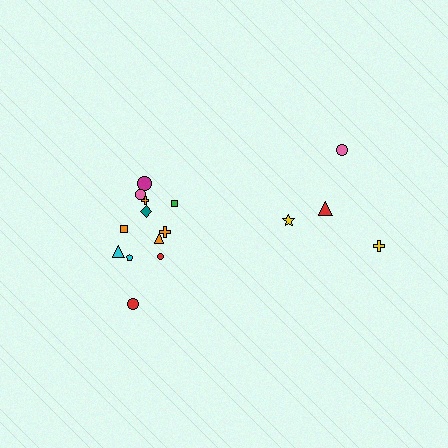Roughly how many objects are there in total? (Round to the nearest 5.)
Roughly 15 objects in total.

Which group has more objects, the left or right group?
The left group.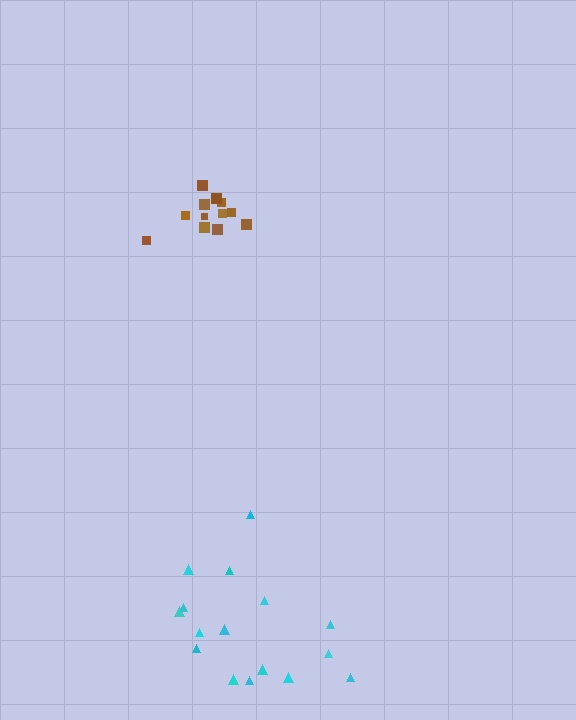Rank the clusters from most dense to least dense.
brown, cyan.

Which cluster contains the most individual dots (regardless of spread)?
Cyan (16).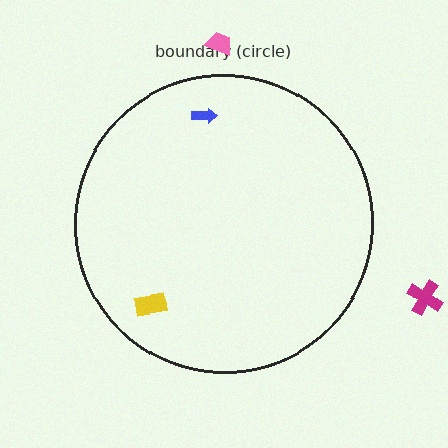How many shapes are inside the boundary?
2 inside, 2 outside.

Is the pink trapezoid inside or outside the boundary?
Outside.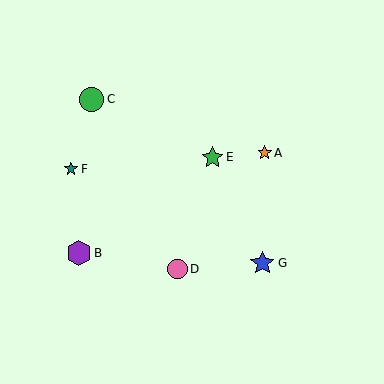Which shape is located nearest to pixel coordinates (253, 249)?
The blue star (labeled G) at (262, 263) is nearest to that location.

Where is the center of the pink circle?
The center of the pink circle is at (177, 269).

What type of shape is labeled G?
Shape G is a blue star.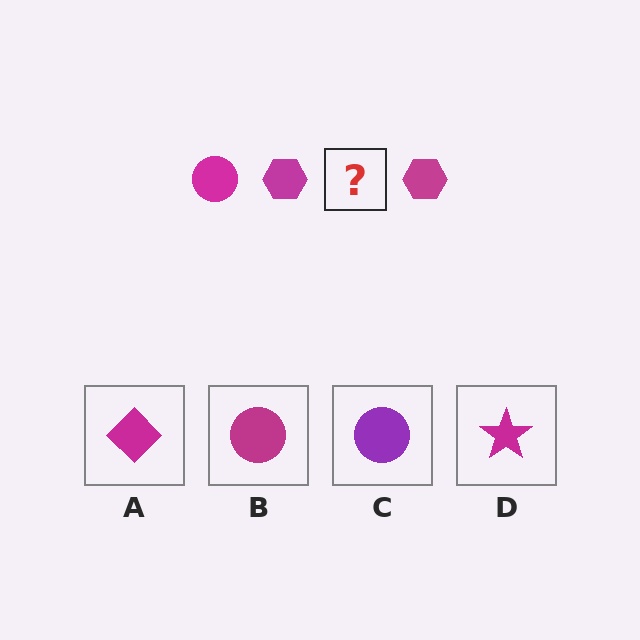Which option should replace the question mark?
Option B.